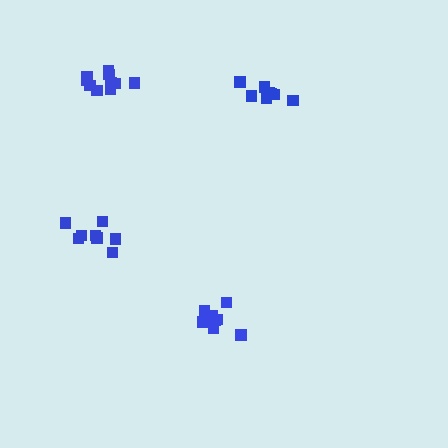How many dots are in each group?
Group 1: 8 dots, Group 2: 8 dots, Group 3: 10 dots, Group 4: 8 dots (34 total).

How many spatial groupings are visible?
There are 4 spatial groupings.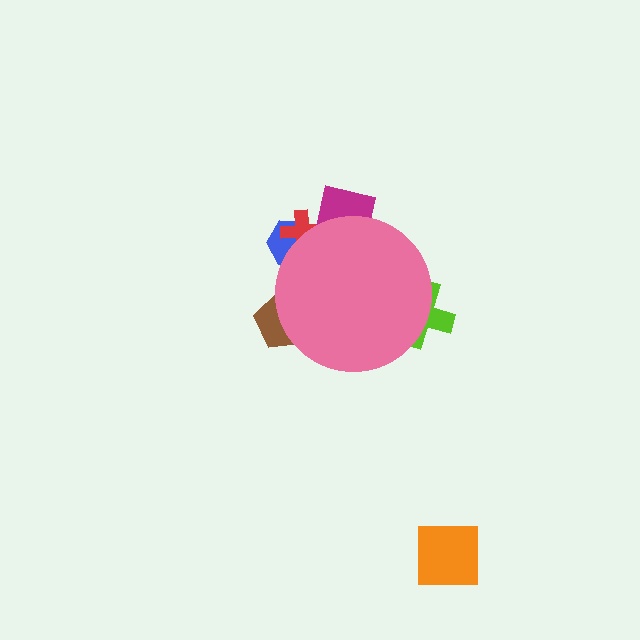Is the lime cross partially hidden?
Yes, the lime cross is partially hidden behind the pink circle.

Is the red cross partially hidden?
Yes, the red cross is partially hidden behind the pink circle.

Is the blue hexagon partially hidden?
Yes, the blue hexagon is partially hidden behind the pink circle.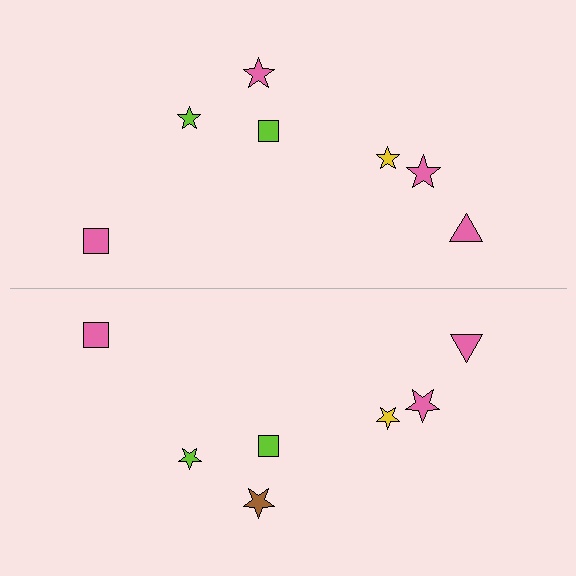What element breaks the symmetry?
The brown star on the bottom side breaks the symmetry — its mirror counterpart is pink.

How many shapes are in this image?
There are 14 shapes in this image.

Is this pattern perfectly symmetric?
No, the pattern is not perfectly symmetric. The brown star on the bottom side breaks the symmetry — its mirror counterpart is pink.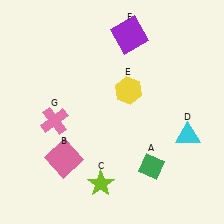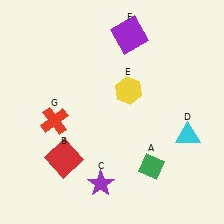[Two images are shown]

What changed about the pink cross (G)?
In Image 1, G is pink. In Image 2, it changed to red.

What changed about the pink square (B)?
In Image 1, B is pink. In Image 2, it changed to red.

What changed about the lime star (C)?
In Image 1, C is lime. In Image 2, it changed to purple.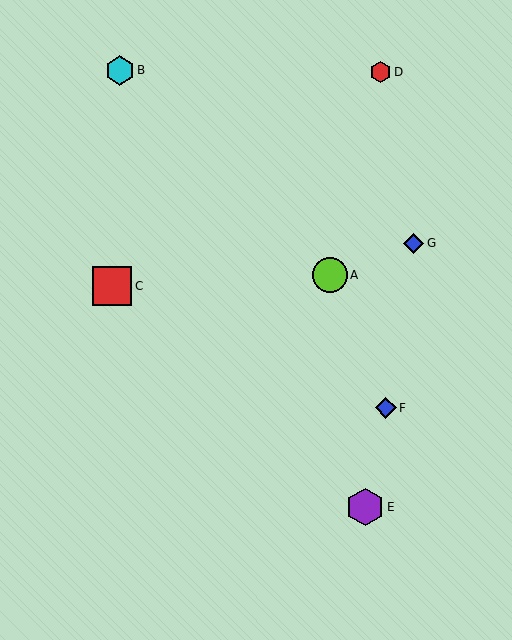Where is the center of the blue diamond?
The center of the blue diamond is at (386, 408).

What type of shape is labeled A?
Shape A is a lime circle.